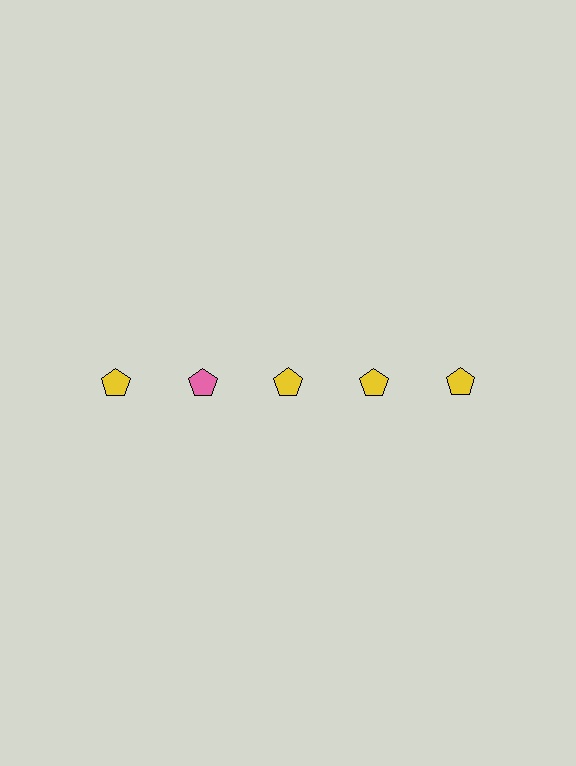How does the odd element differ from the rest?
It has a different color: pink instead of yellow.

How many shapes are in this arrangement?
There are 5 shapes arranged in a grid pattern.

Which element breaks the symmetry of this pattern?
The pink pentagon in the top row, second from left column breaks the symmetry. All other shapes are yellow pentagons.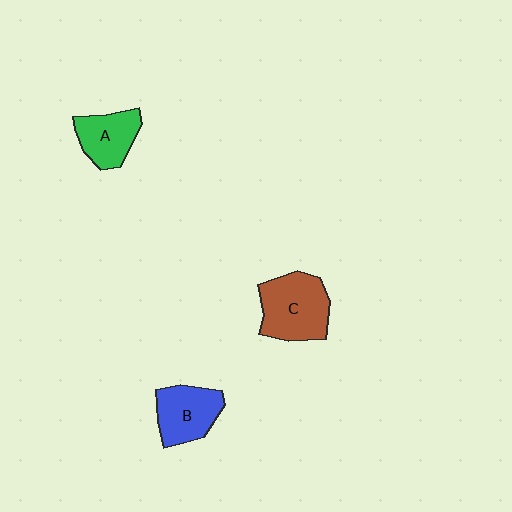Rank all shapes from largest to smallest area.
From largest to smallest: C (brown), B (blue), A (green).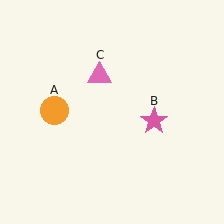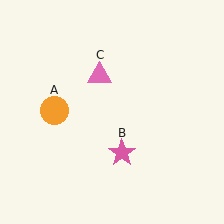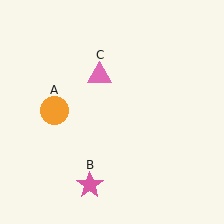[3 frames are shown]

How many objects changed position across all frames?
1 object changed position: pink star (object B).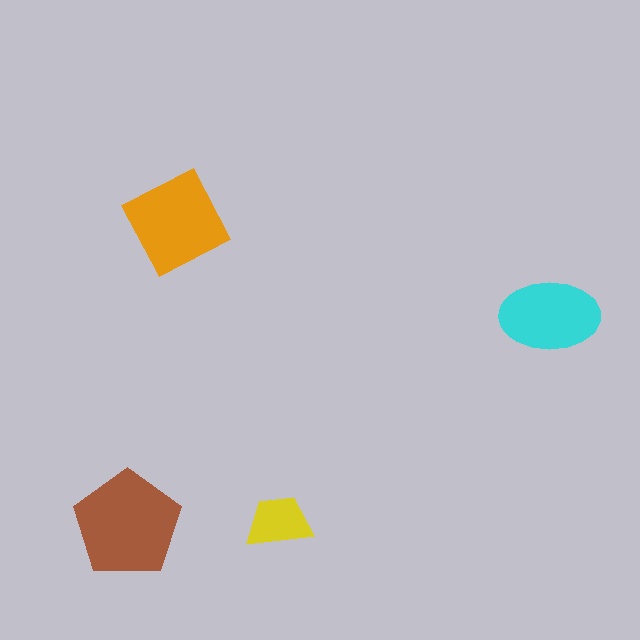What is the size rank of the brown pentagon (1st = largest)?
1st.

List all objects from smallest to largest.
The yellow trapezoid, the cyan ellipse, the orange diamond, the brown pentagon.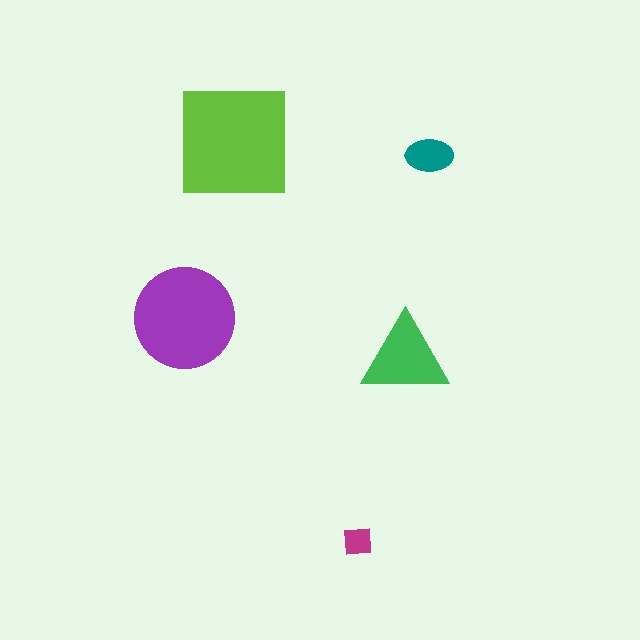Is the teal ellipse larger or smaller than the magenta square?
Larger.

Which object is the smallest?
The magenta square.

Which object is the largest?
The lime square.